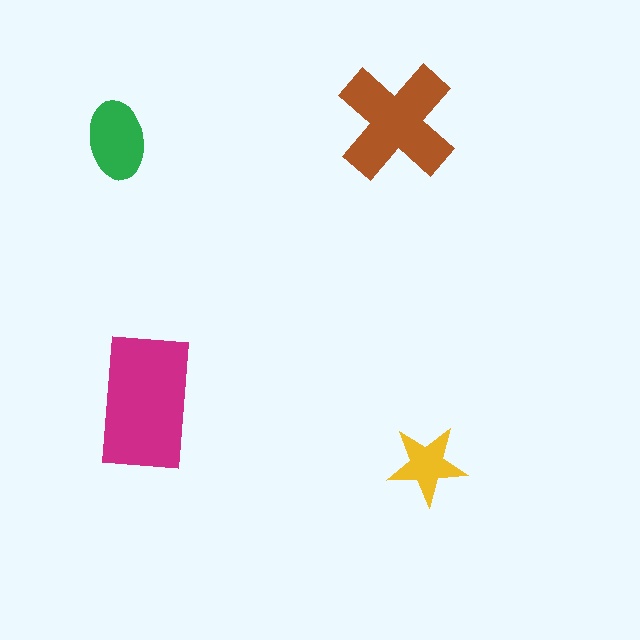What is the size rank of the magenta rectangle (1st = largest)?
1st.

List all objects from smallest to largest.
The yellow star, the green ellipse, the brown cross, the magenta rectangle.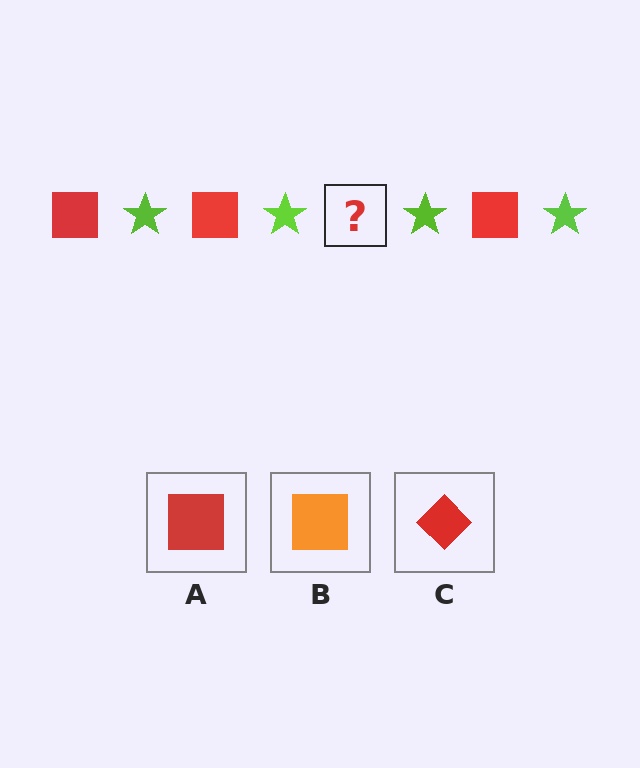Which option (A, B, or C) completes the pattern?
A.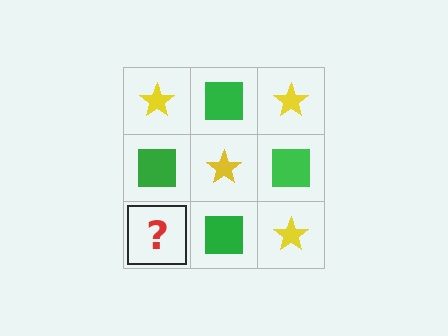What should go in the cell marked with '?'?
The missing cell should contain a yellow star.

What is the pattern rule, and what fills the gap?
The rule is that it alternates yellow star and green square in a checkerboard pattern. The gap should be filled with a yellow star.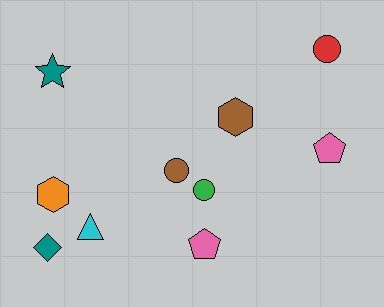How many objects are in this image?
There are 10 objects.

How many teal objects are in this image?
There are 2 teal objects.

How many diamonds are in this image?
There is 1 diamond.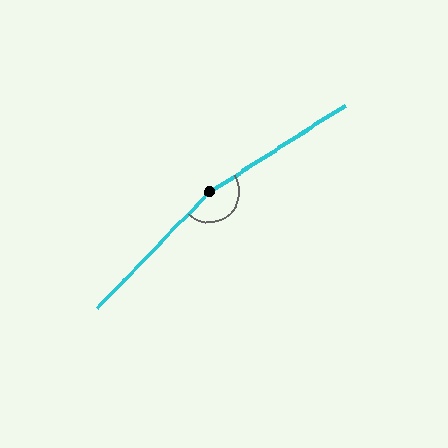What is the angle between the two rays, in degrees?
Approximately 166 degrees.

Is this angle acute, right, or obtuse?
It is obtuse.